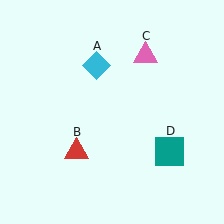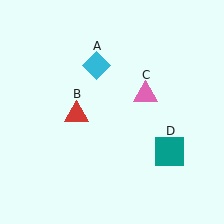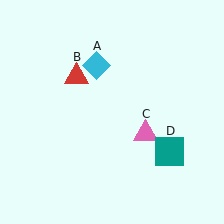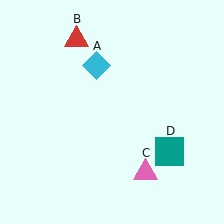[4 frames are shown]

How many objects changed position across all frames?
2 objects changed position: red triangle (object B), pink triangle (object C).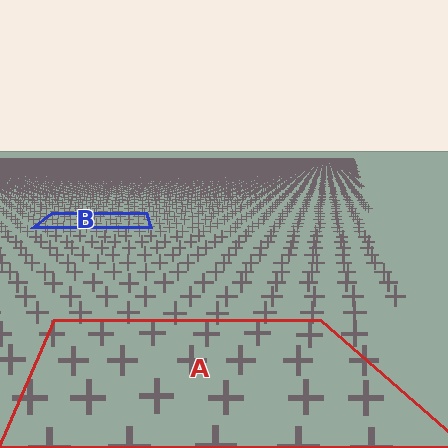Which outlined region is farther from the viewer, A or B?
Region B is farther from the viewer — the texture elements inside it appear smaller and more densely packed.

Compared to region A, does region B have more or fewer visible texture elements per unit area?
Region B has more texture elements per unit area — they are packed more densely because it is farther away.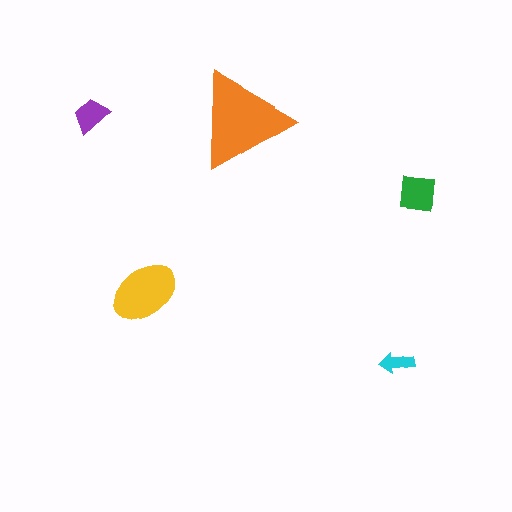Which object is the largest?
The orange triangle.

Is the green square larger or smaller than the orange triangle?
Smaller.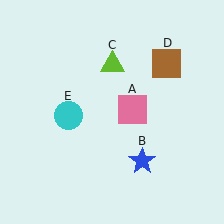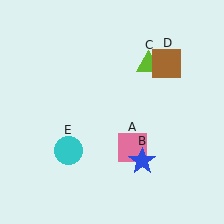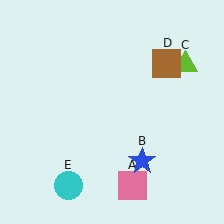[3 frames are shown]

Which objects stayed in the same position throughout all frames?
Blue star (object B) and brown square (object D) remained stationary.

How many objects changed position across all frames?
3 objects changed position: pink square (object A), lime triangle (object C), cyan circle (object E).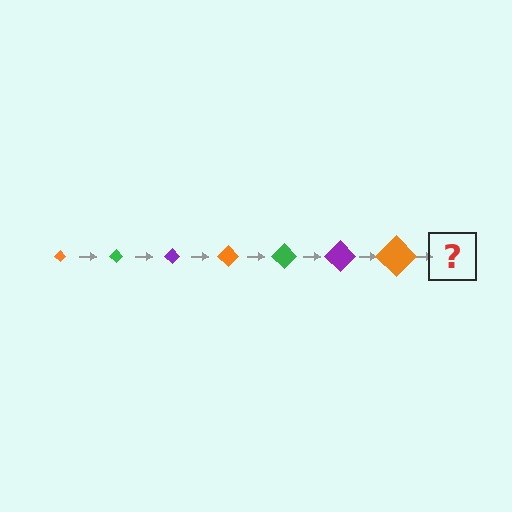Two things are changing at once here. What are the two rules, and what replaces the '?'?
The two rules are that the diamond grows larger each step and the color cycles through orange, green, and purple. The '?' should be a green diamond, larger than the previous one.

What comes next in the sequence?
The next element should be a green diamond, larger than the previous one.